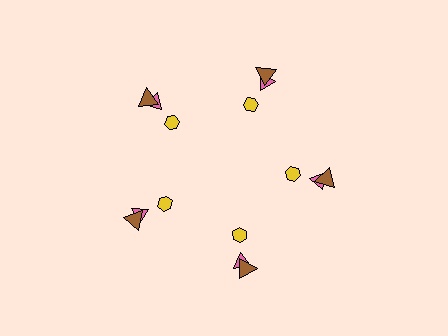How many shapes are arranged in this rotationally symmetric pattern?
There are 15 shapes, arranged in 5 groups of 3.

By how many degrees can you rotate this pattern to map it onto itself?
The pattern maps onto itself every 72 degrees of rotation.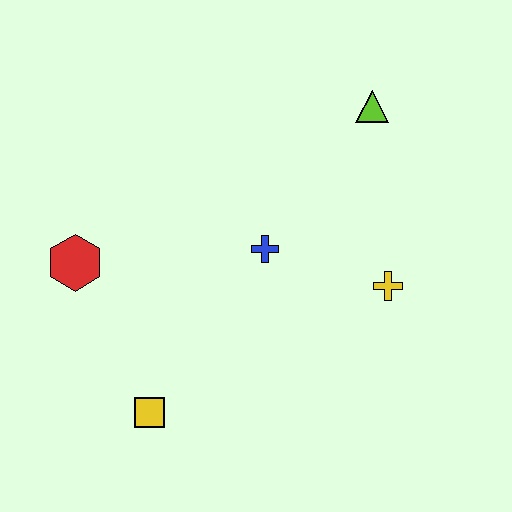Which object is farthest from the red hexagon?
The lime triangle is farthest from the red hexagon.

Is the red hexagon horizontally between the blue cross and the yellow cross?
No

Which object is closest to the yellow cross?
The blue cross is closest to the yellow cross.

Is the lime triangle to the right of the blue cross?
Yes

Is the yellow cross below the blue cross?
Yes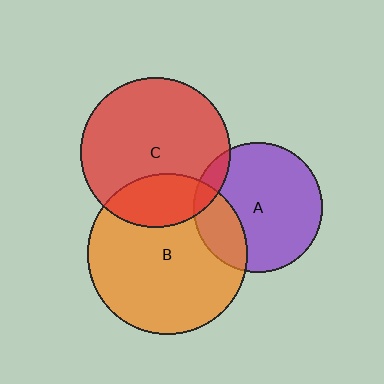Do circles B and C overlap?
Yes.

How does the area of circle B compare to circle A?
Approximately 1.5 times.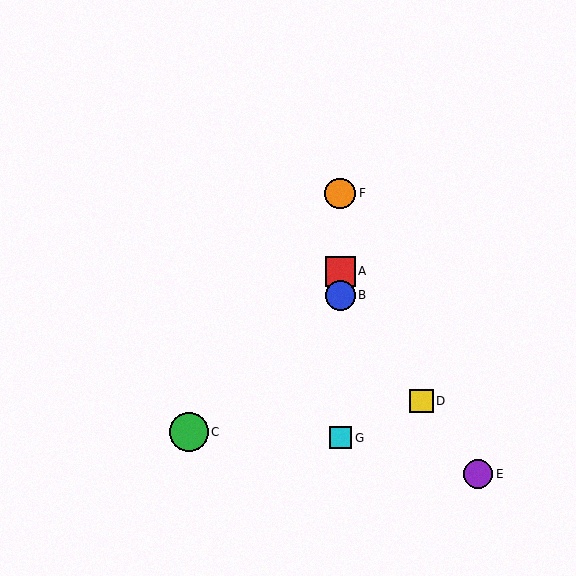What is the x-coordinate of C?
Object C is at x≈189.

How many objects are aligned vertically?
4 objects (A, B, F, G) are aligned vertically.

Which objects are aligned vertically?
Objects A, B, F, G are aligned vertically.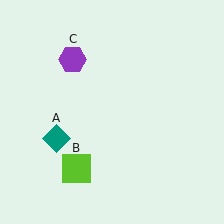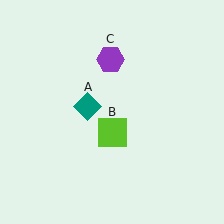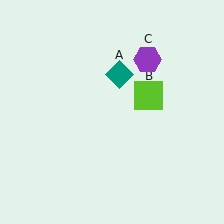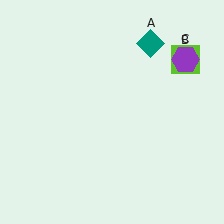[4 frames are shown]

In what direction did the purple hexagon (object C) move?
The purple hexagon (object C) moved right.